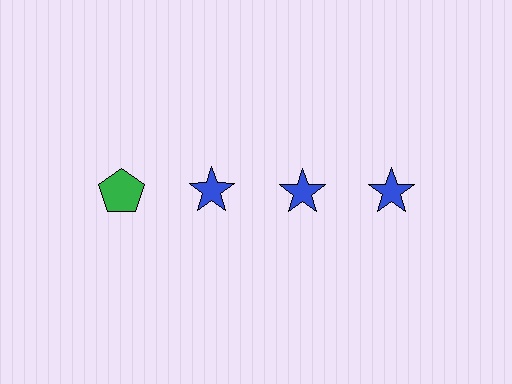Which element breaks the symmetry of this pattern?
The green pentagon in the top row, leftmost column breaks the symmetry. All other shapes are blue stars.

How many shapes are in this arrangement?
There are 4 shapes arranged in a grid pattern.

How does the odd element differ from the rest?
It differs in both color (green instead of blue) and shape (pentagon instead of star).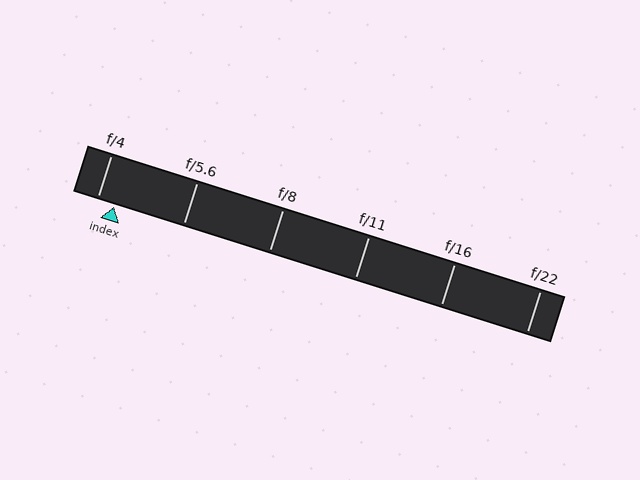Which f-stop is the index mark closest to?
The index mark is closest to f/4.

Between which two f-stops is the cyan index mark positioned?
The index mark is between f/4 and f/5.6.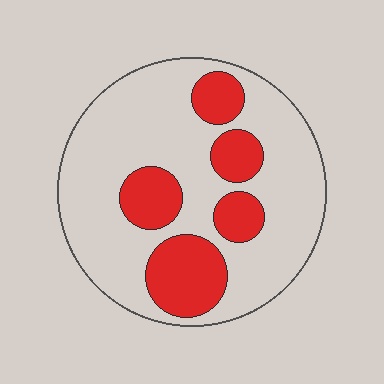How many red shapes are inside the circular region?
5.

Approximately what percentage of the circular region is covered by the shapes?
Approximately 25%.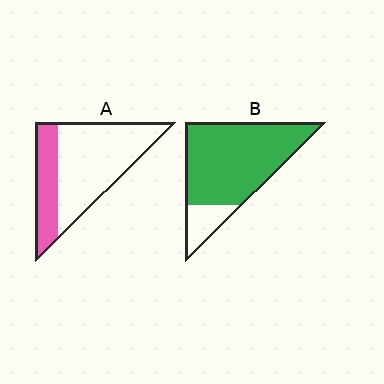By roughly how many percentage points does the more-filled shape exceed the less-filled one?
By roughly 55 percentage points (B over A).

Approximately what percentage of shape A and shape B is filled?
A is approximately 30% and B is approximately 85%.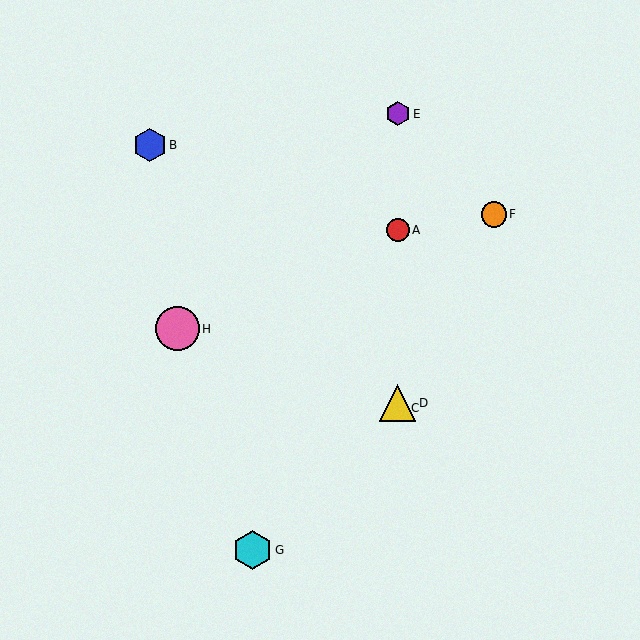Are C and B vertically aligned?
No, C is at x≈398 and B is at x≈150.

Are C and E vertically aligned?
Yes, both are at x≈398.